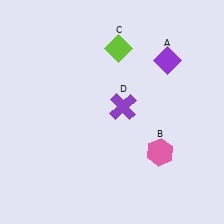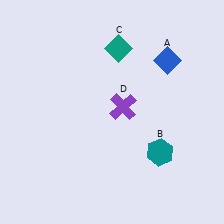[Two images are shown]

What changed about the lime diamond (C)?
In Image 1, C is lime. In Image 2, it changed to teal.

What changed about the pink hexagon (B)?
In Image 1, B is pink. In Image 2, it changed to teal.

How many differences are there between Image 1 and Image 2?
There are 3 differences between the two images.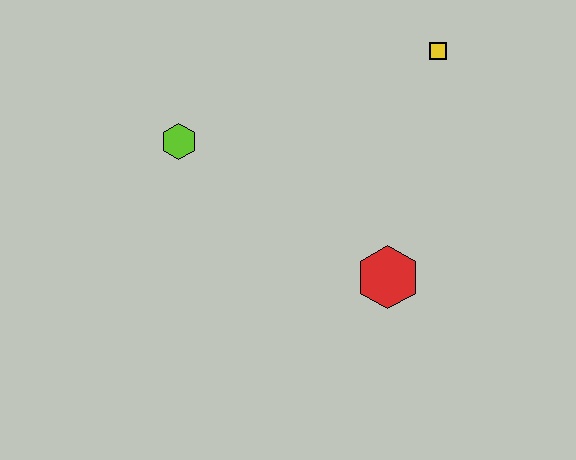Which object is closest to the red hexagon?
The yellow square is closest to the red hexagon.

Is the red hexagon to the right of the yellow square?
No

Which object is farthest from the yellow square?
The lime hexagon is farthest from the yellow square.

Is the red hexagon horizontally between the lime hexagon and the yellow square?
Yes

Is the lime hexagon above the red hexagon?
Yes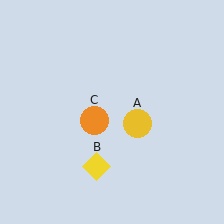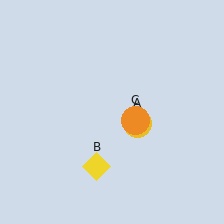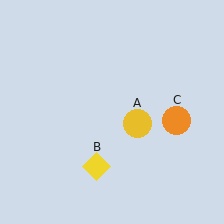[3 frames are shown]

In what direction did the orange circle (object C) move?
The orange circle (object C) moved right.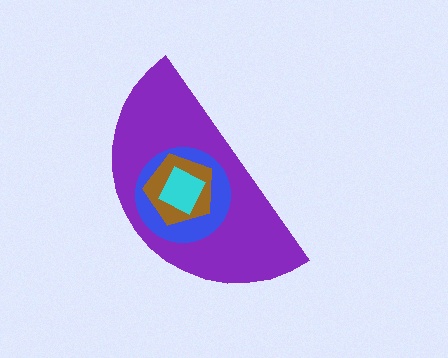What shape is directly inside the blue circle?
The brown pentagon.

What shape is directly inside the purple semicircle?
The blue circle.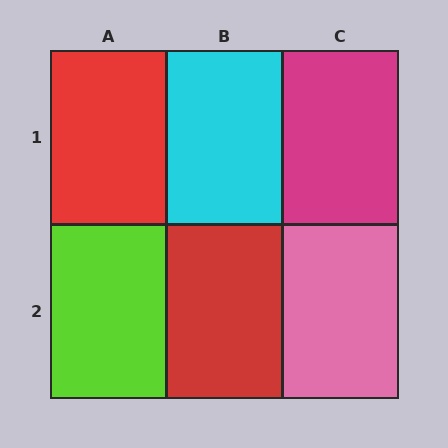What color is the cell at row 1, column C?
Magenta.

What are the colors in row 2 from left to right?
Lime, red, pink.